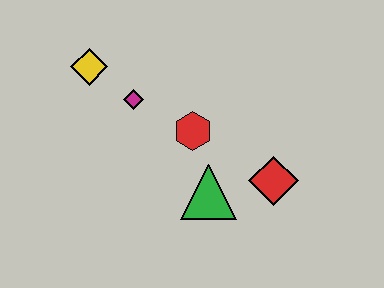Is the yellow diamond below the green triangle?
No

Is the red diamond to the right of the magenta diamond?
Yes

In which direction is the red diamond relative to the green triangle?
The red diamond is to the right of the green triangle.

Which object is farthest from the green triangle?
The yellow diamond is farthest from the green triangle.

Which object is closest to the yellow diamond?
The magenta diamond is closest to the yellow diamond.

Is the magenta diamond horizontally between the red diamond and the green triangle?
No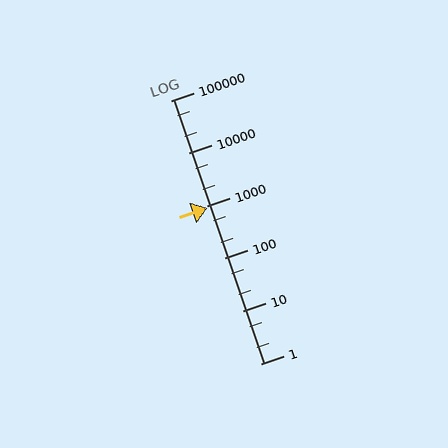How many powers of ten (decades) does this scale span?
The scale spans 5 decades, from 1 to 100000.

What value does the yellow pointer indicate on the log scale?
The pointer indicates approximately 900.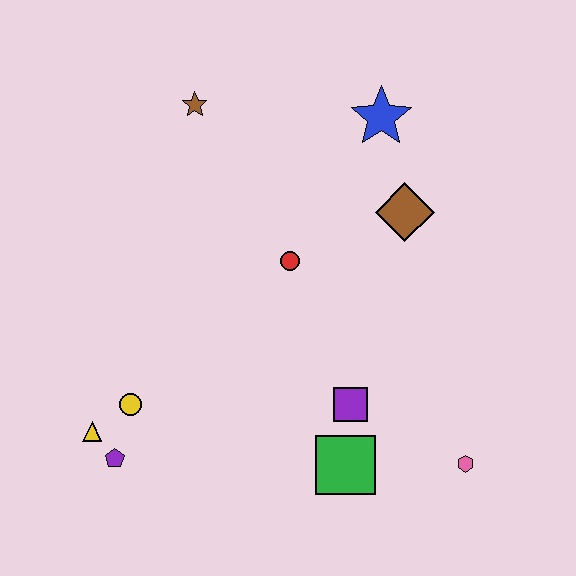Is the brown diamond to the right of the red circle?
Yes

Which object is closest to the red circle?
The brown diamond is closest to the red circle.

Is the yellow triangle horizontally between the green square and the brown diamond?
No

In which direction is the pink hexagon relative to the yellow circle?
The pink hexagon is to the right of the yellow circle.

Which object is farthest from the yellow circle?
The blue star is farthest from the yellow circle.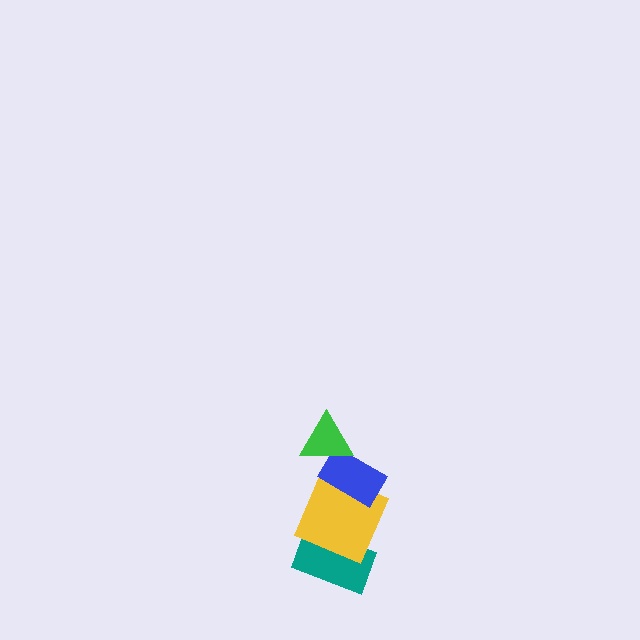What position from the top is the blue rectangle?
The blue rectangle is 2nd from the top.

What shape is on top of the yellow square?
The blue rectangle is on top of the yellow square.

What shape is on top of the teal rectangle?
The yellow square is on top of the teal rectangle.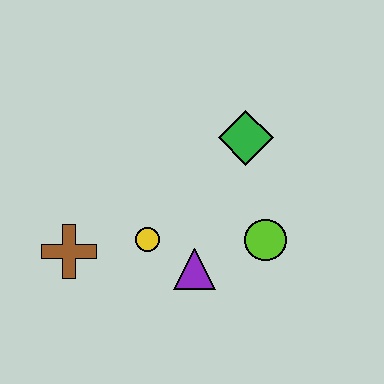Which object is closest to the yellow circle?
The purple triangle is closest to the yellow circle.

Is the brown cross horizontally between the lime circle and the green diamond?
No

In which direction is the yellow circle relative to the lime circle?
The yellow circle is to the left of the lime circle.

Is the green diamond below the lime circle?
No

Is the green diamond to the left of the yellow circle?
No